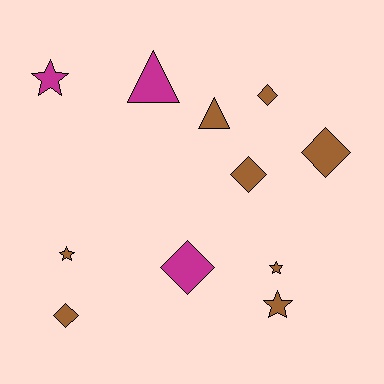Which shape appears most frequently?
Diamond, with 5 objects.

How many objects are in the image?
There are 11 objects.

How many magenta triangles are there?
There is 1 magenta triangle.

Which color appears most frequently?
Brown, with 8 objects.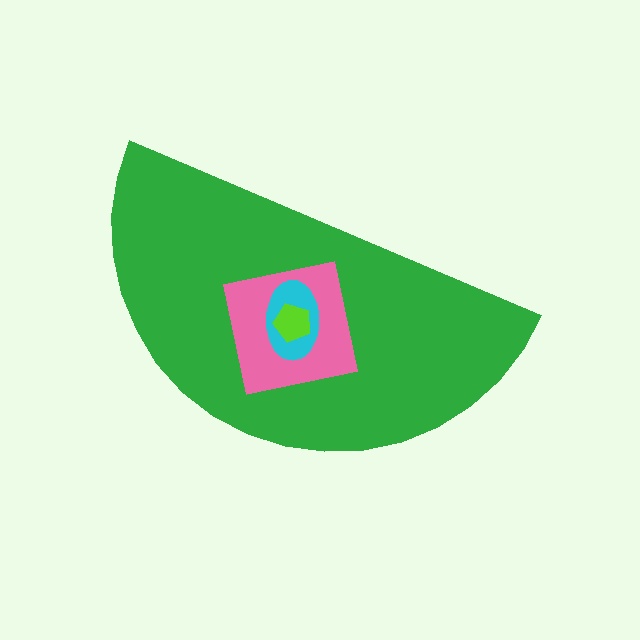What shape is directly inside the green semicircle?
The pink square.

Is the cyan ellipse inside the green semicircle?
Yes.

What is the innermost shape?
The lime pentagon.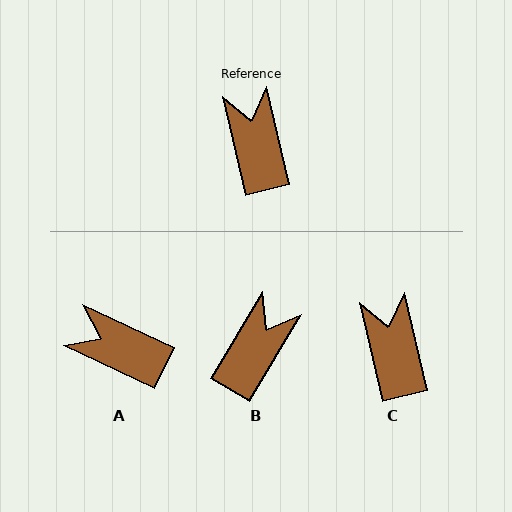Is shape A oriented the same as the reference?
No, it is off by about 52 degrees.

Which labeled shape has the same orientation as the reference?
C.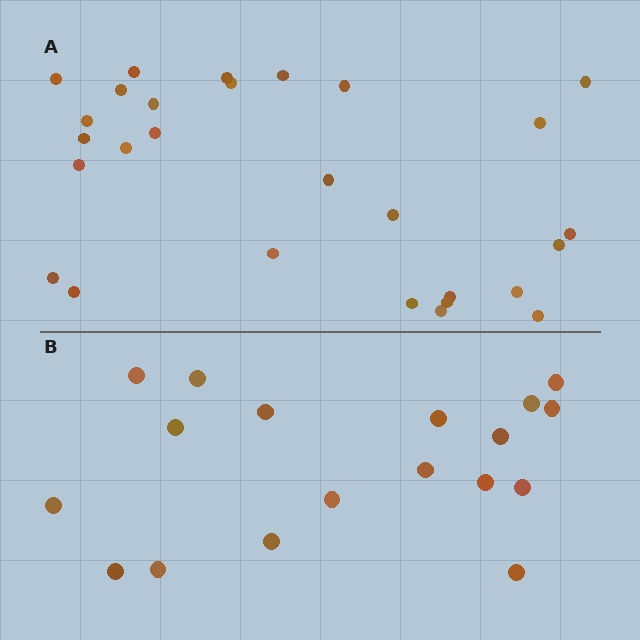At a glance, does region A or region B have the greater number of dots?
Region A (the top region) has more dots.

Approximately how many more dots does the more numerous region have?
Region A has roughly 10 or so more dots than region B.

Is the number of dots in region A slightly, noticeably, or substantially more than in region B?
Region A has substantially more. The ratio is roughly 1.6 to 1.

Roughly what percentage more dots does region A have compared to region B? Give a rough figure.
About 55% more.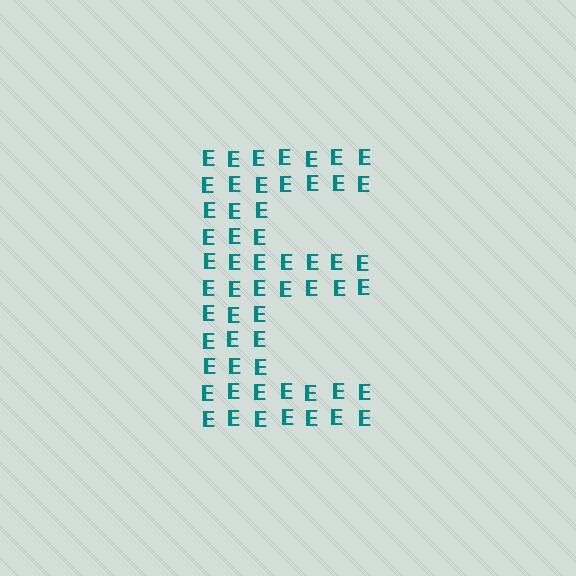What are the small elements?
The small elements are letter E's.